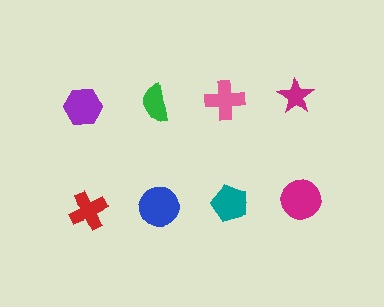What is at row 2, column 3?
A teal pentagon.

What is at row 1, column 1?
A purple hexagon.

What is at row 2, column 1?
A red cross.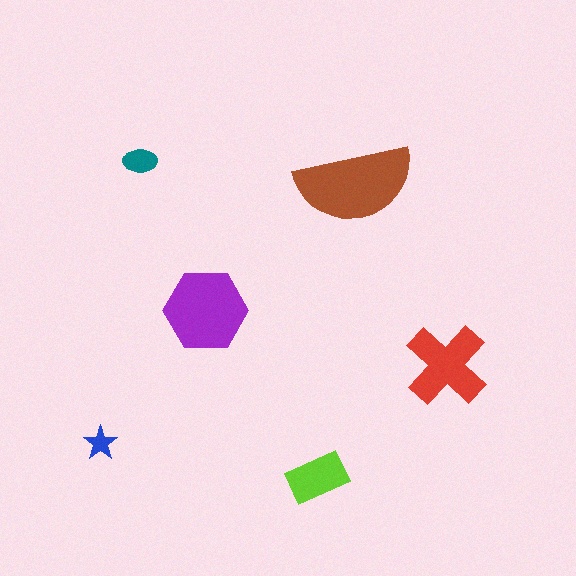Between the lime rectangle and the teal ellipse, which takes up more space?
The lime rectangle.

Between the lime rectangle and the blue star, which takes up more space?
The lime rectangle.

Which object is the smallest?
The blue star.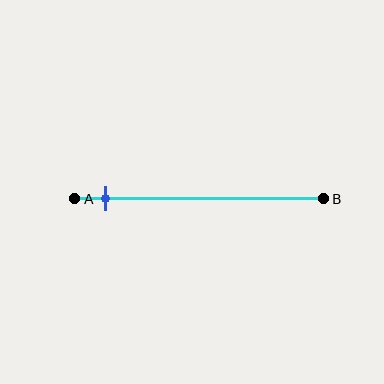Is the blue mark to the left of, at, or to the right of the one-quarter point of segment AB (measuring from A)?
The blue mark is to the left of the one-quarter point of segment AB.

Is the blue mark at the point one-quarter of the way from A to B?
No, the mark is at about 10% from A, not at the 25% one-quarter point.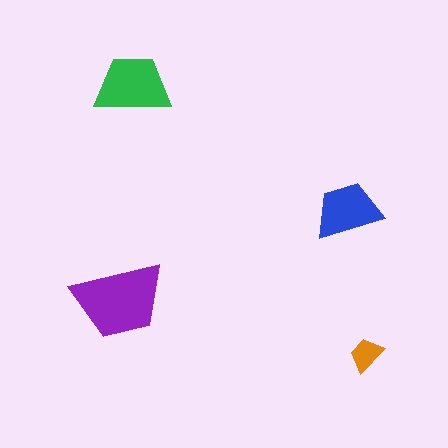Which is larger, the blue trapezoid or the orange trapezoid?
The blue one.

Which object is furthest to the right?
The orange trapezoid is rightmost.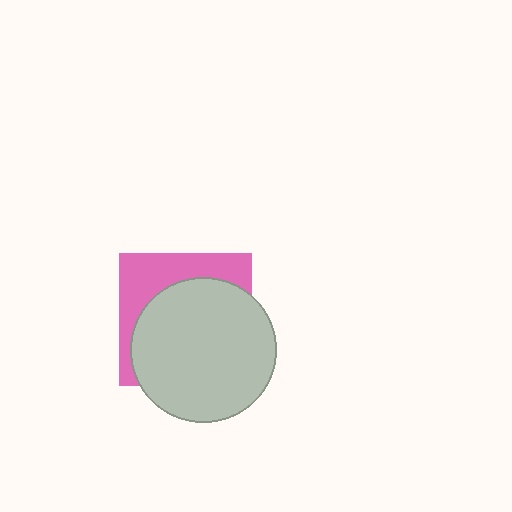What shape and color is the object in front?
The object in front is a light gray circle.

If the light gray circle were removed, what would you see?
You would see the complete pink square.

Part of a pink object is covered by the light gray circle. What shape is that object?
It is a square.